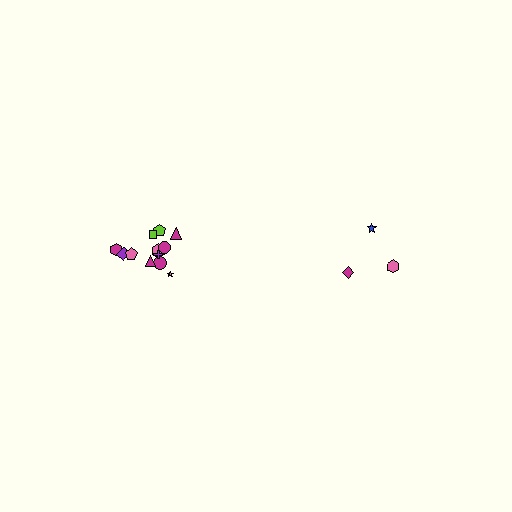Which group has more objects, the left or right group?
The left group.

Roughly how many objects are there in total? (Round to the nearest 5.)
Roughly 15 objects in total.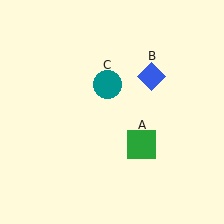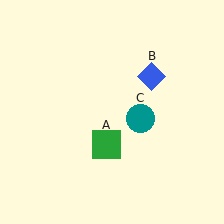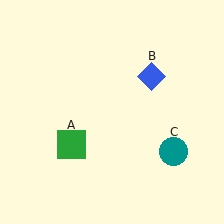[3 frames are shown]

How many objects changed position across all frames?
2 objects changed position: green square (object A), teal circle (object C).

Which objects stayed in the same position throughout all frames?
Blue diamond (object B) remained stationary.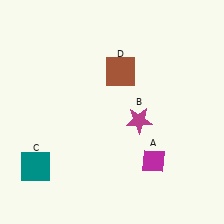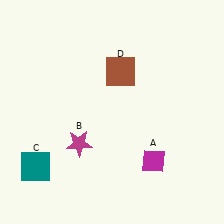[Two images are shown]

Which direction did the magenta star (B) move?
The magenta star (B) moved left.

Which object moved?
The magenta star (B) moved left.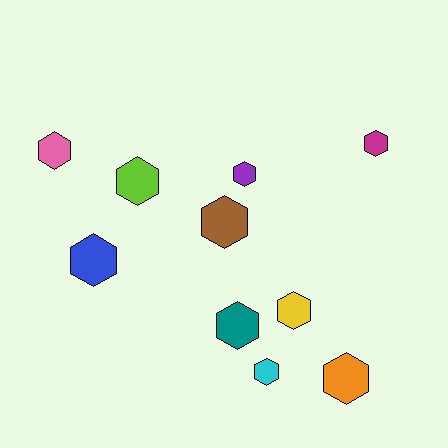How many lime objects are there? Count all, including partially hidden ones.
There is 1 lime object.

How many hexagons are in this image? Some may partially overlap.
There are 10 hexagons.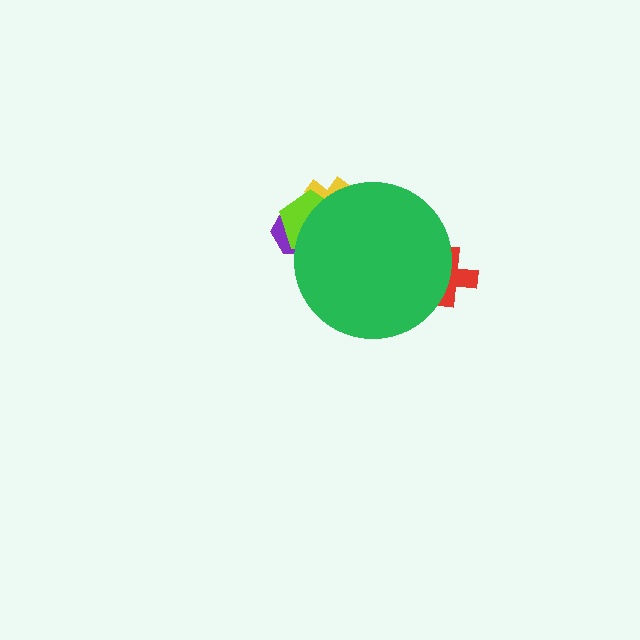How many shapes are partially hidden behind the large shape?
4 shapes are partially hidden.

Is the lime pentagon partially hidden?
Yes, the lime pentagon is partially hidden behind the green circle.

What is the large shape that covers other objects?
A green circle.